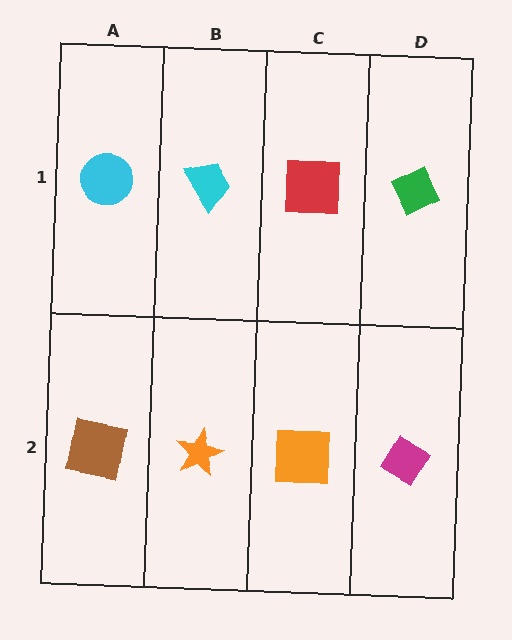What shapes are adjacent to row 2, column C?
A red square (row 1, column C), an orange star (row 2, column B), a magenta diamond (row 2, column D).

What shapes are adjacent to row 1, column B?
An orange star (row 2, column B), a cyan circle (row 1, column A), a red square (row 1, column C).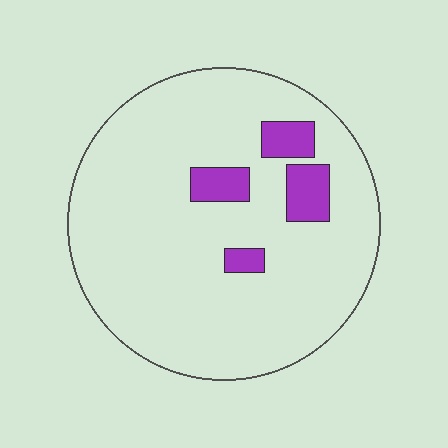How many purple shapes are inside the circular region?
4.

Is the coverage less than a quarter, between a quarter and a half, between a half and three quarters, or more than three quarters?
Less than a quarter.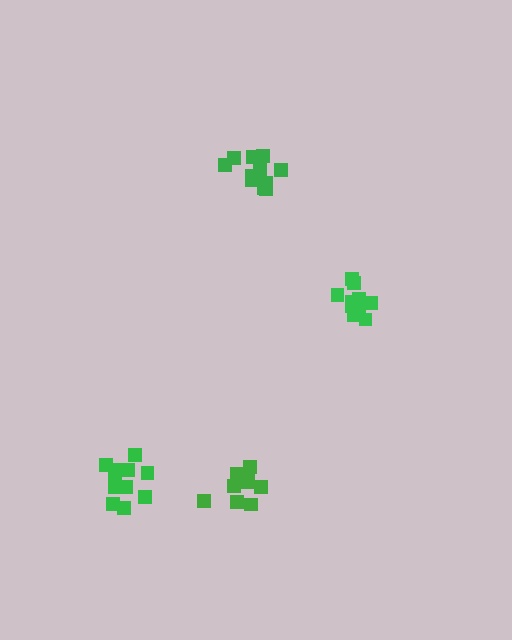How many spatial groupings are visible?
There are 4 spatial groupings.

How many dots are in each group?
Group 1: 9 dots, Group 2: 11 dots, Group 3: 12 dots, Group 4: 11 dots (43 total).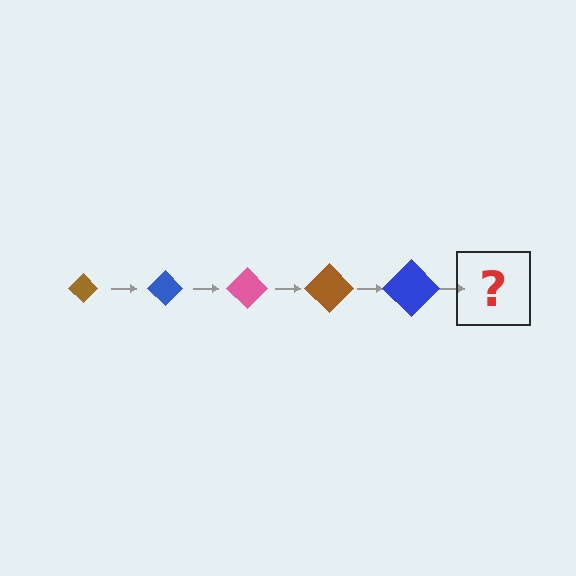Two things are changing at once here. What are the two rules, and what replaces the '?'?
The two rules are that the diamond grows larger each step and the color cycles through brown, blue, and pink. The '?' should be a pink diamond, larger than the previous one.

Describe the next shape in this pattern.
It should be a pink diamond, larger than the previous one.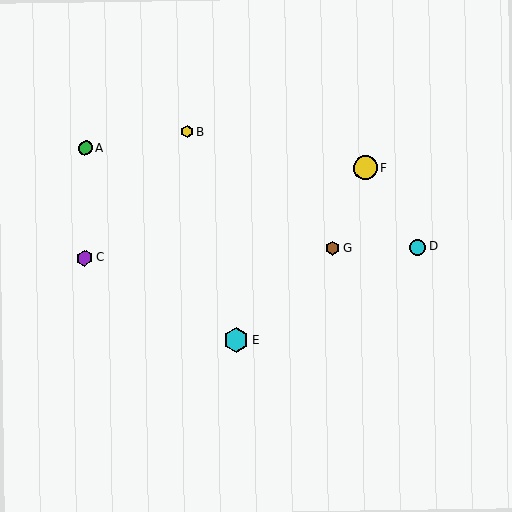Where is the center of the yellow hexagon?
The center of the yellow hexagon is at (187, 132).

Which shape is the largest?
The cyan hexagon (labeled E) is the largest.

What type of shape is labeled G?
Shape G is a brown hexagon.